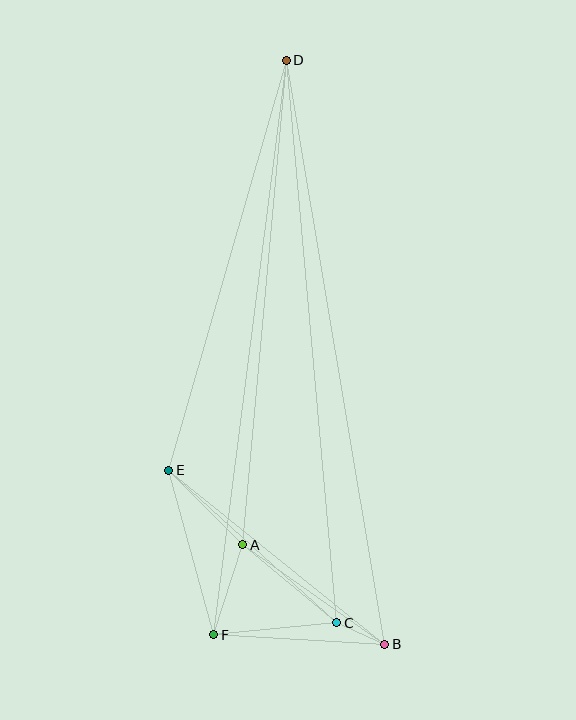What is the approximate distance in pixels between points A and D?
The distance between A and D is approximately 487 pixels.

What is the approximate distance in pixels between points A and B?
The distance between A and B is approximately 173 pixels.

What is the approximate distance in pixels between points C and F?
The distance between C and F is approximately 124 pixels.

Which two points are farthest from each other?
Points B and D are farthest from each other.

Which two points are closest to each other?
Points B and C are closest to each other.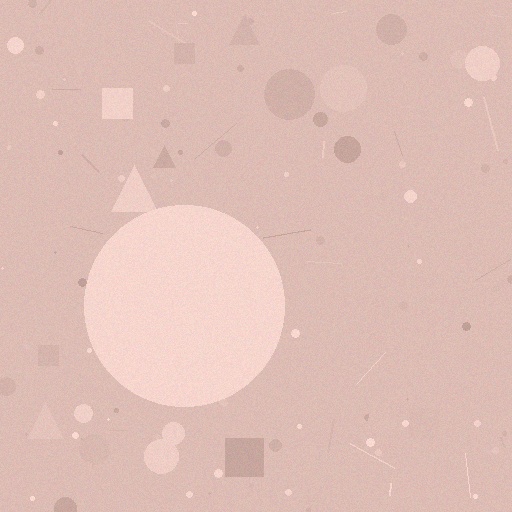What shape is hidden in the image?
A circle is hidden in the image.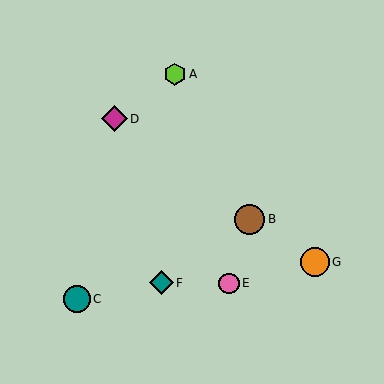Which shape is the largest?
The brown circle (labeled B) is the largest.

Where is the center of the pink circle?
The center of the pink circle is at (229, 283).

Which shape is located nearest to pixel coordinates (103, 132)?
The magenta diamond (labeled D) at (114, 119) is nearest to that location.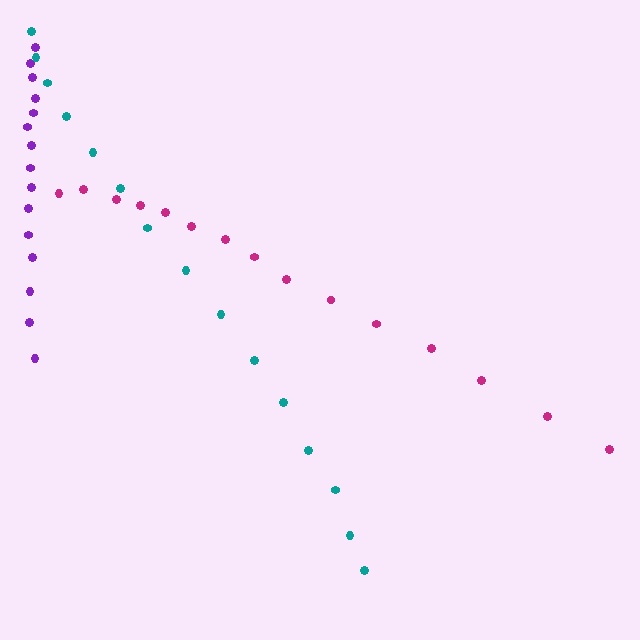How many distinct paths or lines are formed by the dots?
There are 3 distinct paths.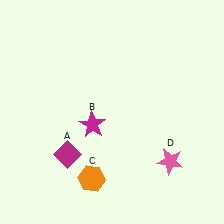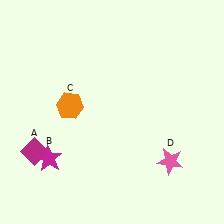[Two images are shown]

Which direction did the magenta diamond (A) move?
The magenta diamond (A) moved left.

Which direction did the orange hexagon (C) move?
The orange hexagon (C) moved up.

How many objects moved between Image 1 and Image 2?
3 objects moved between the two images.